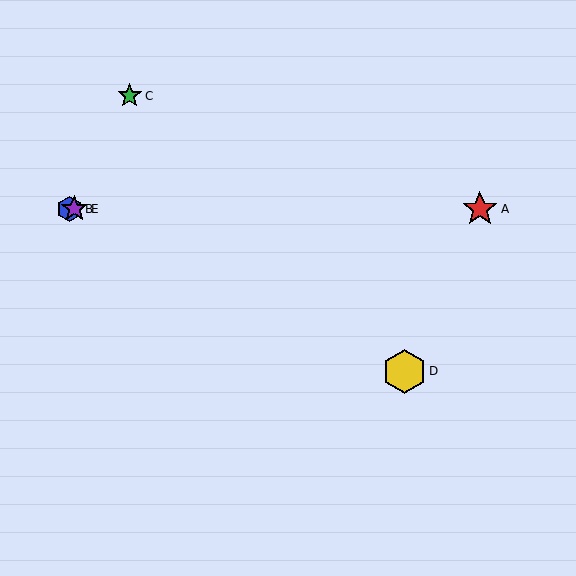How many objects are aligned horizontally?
3 objects (A, B, E) are aligned horizontally.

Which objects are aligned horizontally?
Objects A, B, E are aligned horizontally.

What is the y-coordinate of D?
Object D is at y≈371.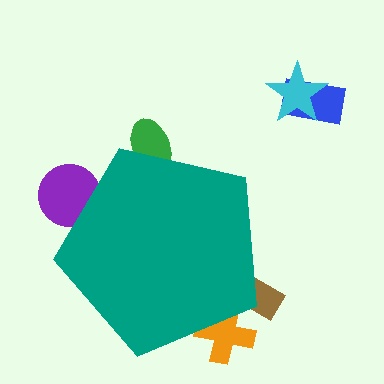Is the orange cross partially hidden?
Yes, the orange cross is partially hidden behind the teal pentagon.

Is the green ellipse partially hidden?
Yes, the green ellipse is partially hidden behind the teal pentagon.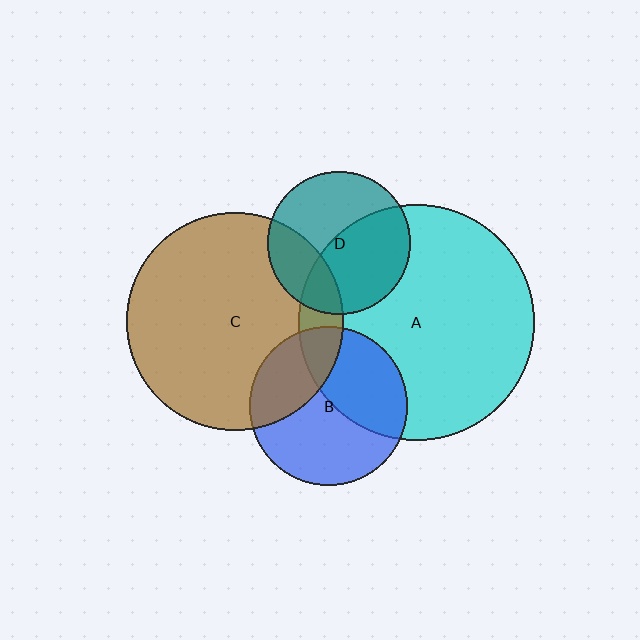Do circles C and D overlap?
Yes.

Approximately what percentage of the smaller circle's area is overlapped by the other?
Approximately 25%.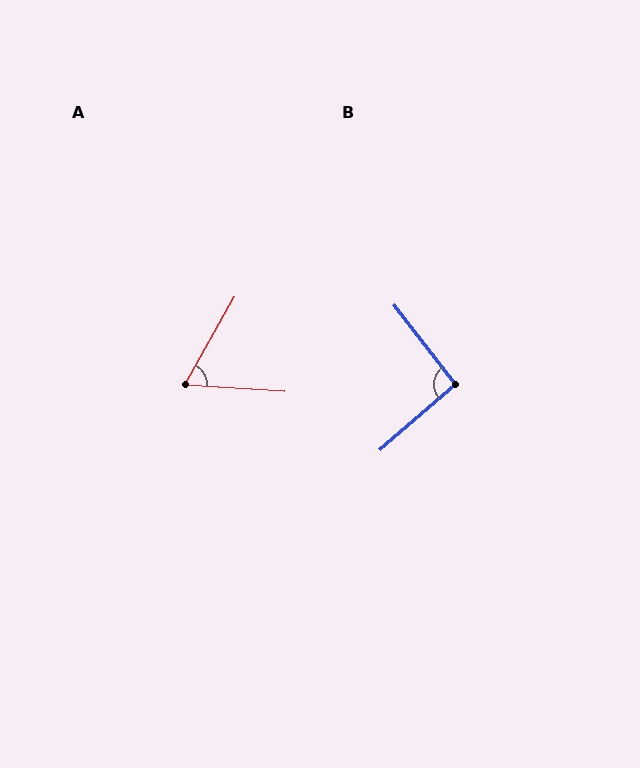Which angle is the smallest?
A, at approximately 64 degrees.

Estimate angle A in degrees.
Approximately 64 degrees.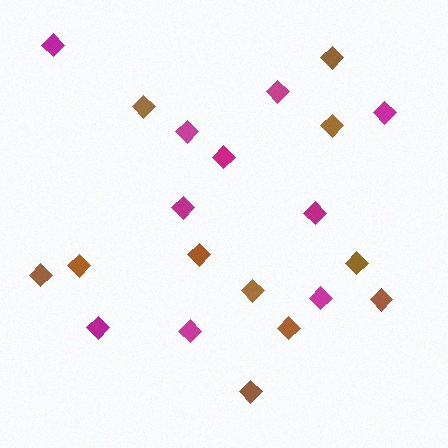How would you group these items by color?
There are 2 groups: one group of brown diamonds (11) and one group of magenta diamonds (10).